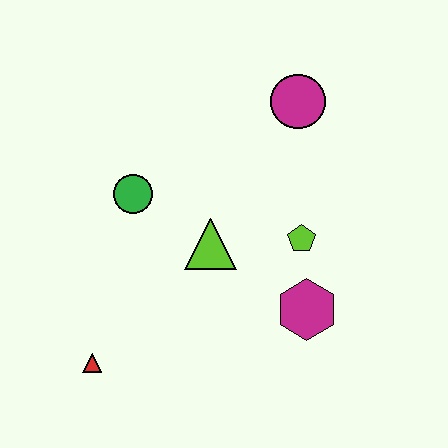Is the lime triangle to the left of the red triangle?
No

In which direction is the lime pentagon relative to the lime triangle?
The lime pentagon is to the right of the lime triangle.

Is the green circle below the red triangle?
No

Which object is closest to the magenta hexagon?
The lime pentagon is closest to the magenta hexagon.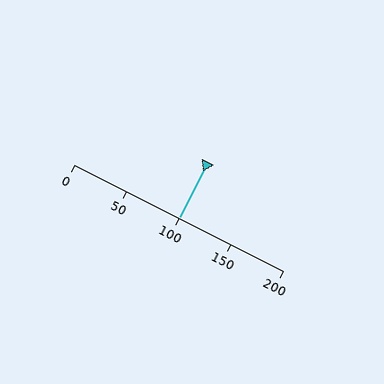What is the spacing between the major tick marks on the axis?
The major ticks are spaced 50 apart.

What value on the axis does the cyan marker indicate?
The marker indicates approximately 100.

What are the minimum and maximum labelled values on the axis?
The axis runs from 0 to 200.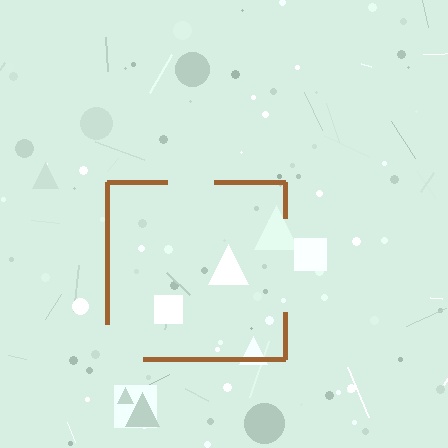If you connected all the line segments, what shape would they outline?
They would outline a square.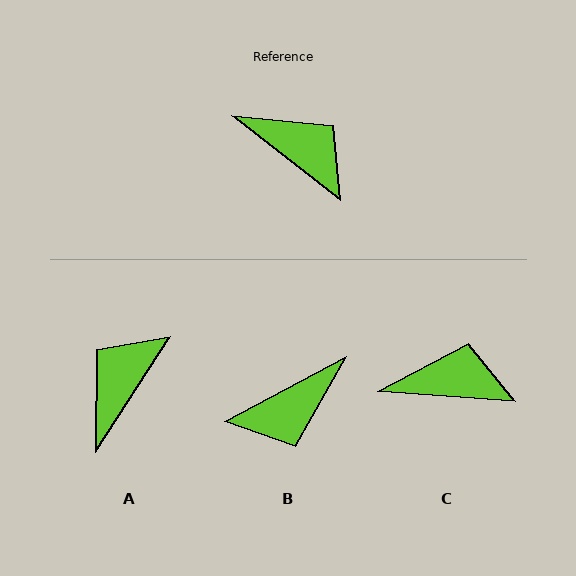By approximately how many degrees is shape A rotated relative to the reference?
Approximately 95 degrees counter-clockwise.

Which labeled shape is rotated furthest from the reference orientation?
B, about 114 degrees away.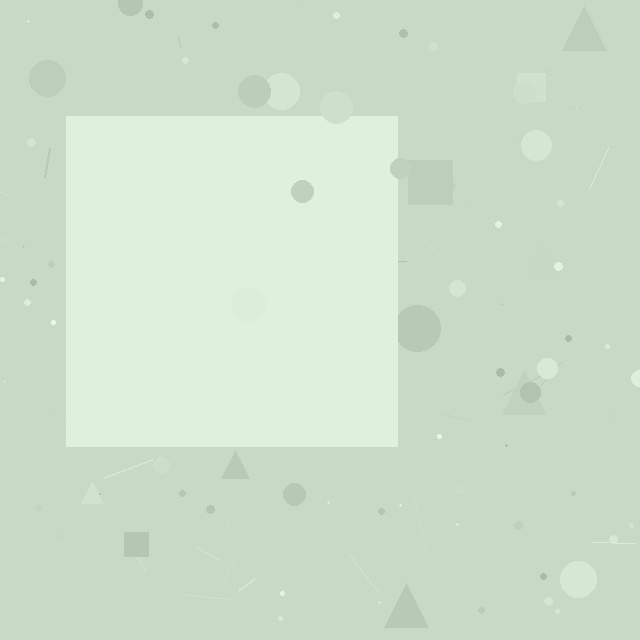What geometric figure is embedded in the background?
A square is embedded in the background.